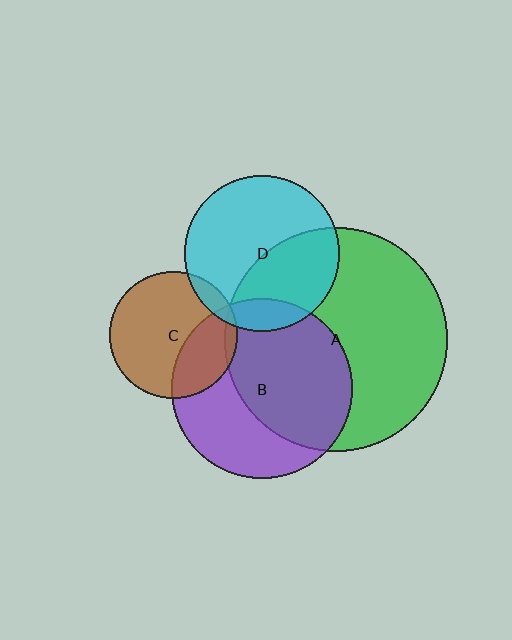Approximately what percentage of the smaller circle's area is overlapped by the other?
Approximately 40%.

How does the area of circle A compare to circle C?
Approximately 3.1 times.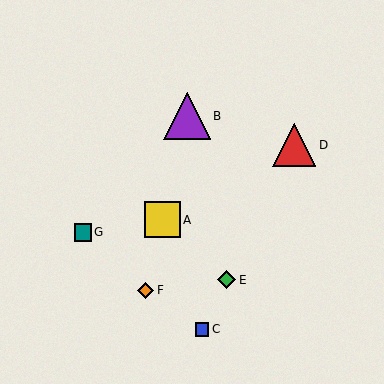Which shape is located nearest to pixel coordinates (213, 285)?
The green diamond (labeled E) at (227, 280) is nearest to that location.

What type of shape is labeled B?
Shape B is a purple triangle.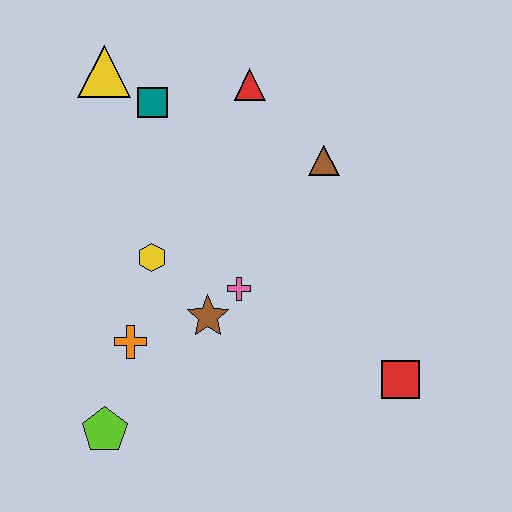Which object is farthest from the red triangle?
The lime pentagon is farthest from the red triangle.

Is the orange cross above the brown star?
No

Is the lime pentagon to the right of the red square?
No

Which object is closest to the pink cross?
The brown star is closest to the pink cross.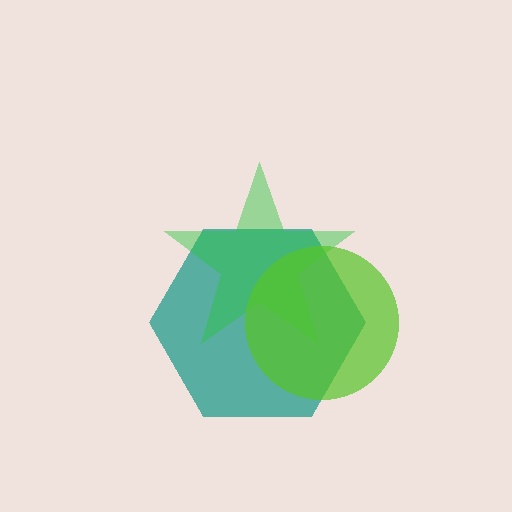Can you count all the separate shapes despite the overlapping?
Yes, there are 3 separate shapes.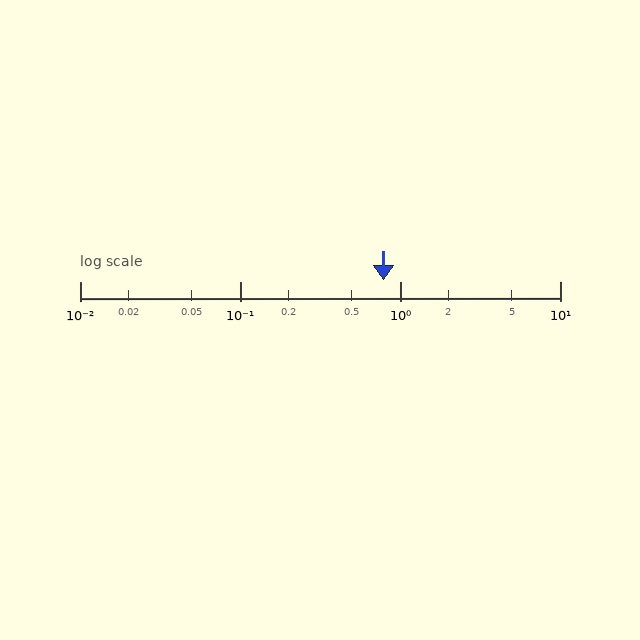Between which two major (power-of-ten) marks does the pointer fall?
The pointer is between 0.1 and 1.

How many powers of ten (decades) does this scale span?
The scale spans 3 decades, from 0.01 to 10.